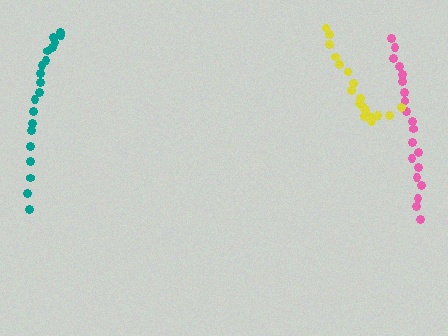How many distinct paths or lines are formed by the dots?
There are 3 distinct paths.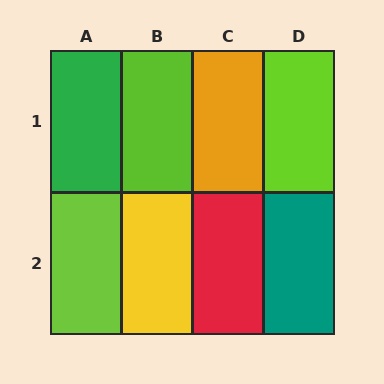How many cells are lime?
3 cells are lime.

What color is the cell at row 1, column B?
Lime.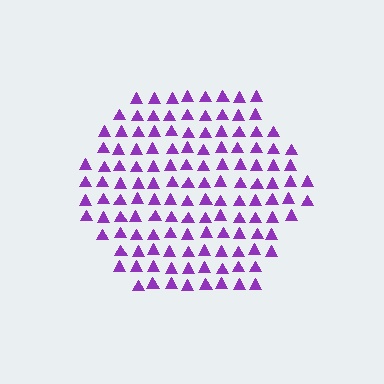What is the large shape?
The large shape is a hexagon.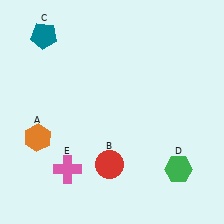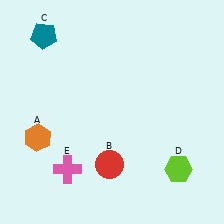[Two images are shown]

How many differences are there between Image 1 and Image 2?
There is 1 difference between the two images.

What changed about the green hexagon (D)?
In Image 1, D is green. In Image 2, it changed to lime.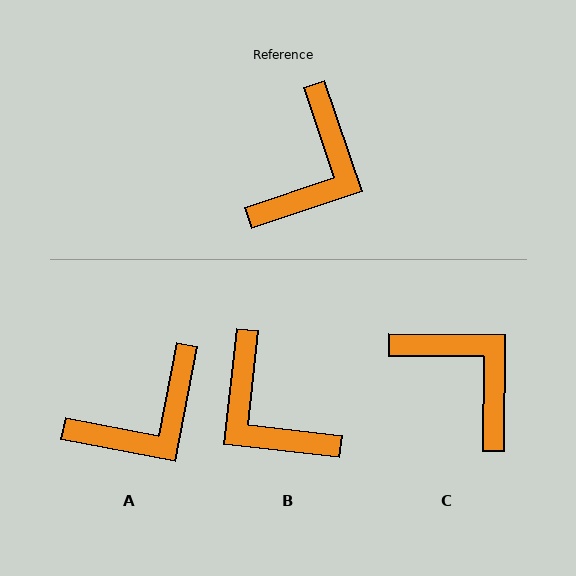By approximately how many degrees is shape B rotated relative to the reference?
Approximately 115 degrees clockwise.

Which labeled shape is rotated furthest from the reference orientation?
B, about 115 degrees away.